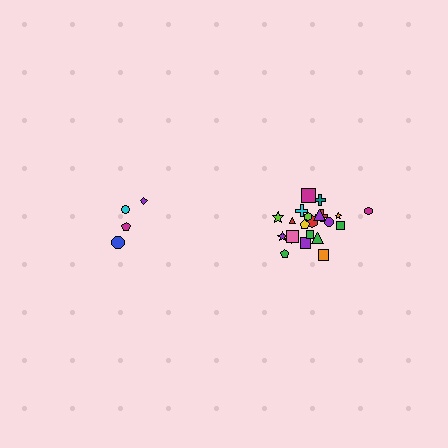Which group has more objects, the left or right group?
The right group.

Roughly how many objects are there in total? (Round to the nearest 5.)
Roughly 25 objects in total.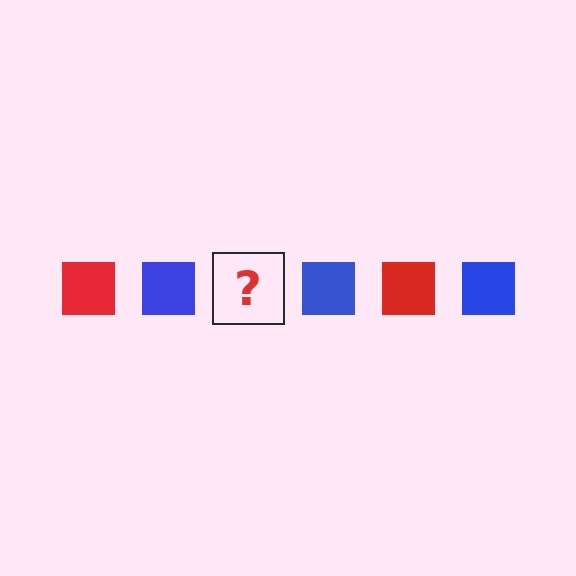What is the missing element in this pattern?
The missing element is a red square.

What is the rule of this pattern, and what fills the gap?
The rule is that the pattern cycles through red, blue squares. The gap should be filled with a red square.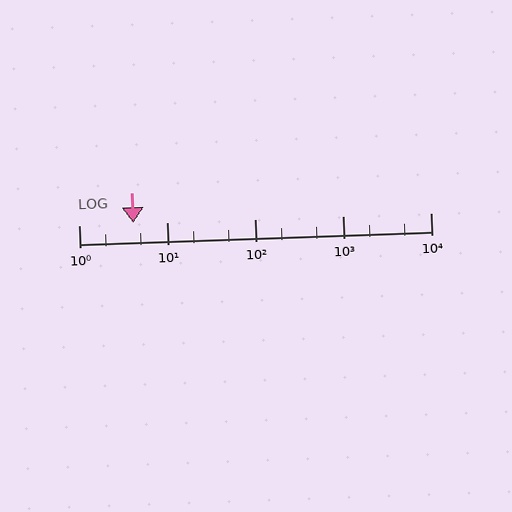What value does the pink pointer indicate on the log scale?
The pointer indicates approximately 4.2.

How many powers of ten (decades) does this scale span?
The scale spans 4 decades, from 1 to 10000.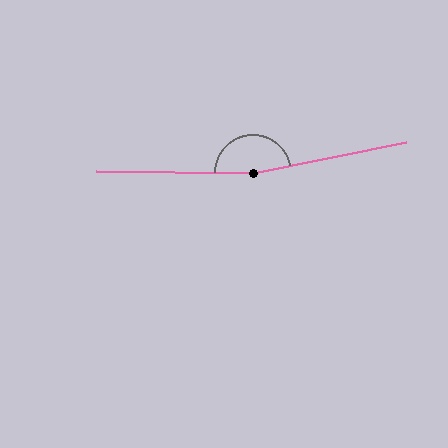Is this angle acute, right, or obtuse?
It is obtuse.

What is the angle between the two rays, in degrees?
Approximately 168 degrees.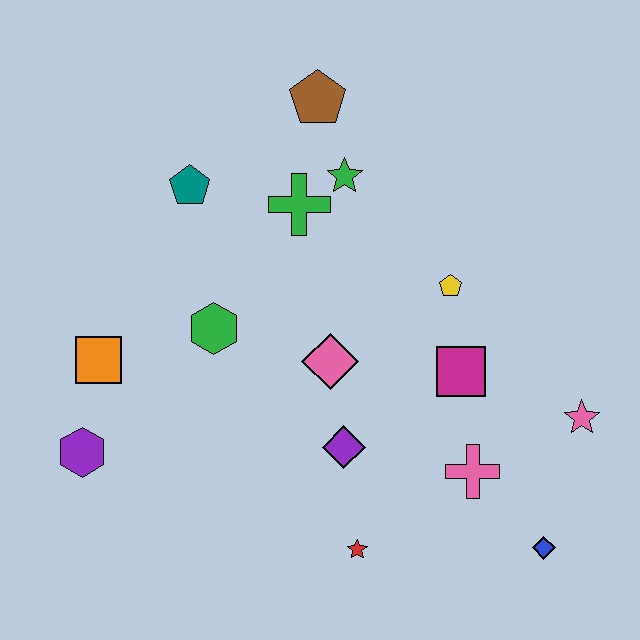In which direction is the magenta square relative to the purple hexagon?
The magenta square is to the right of the purple hexagon.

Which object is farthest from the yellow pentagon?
The purple hexagon is farthest from the yellow pentagon.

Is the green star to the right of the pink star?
No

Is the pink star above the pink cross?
Yes